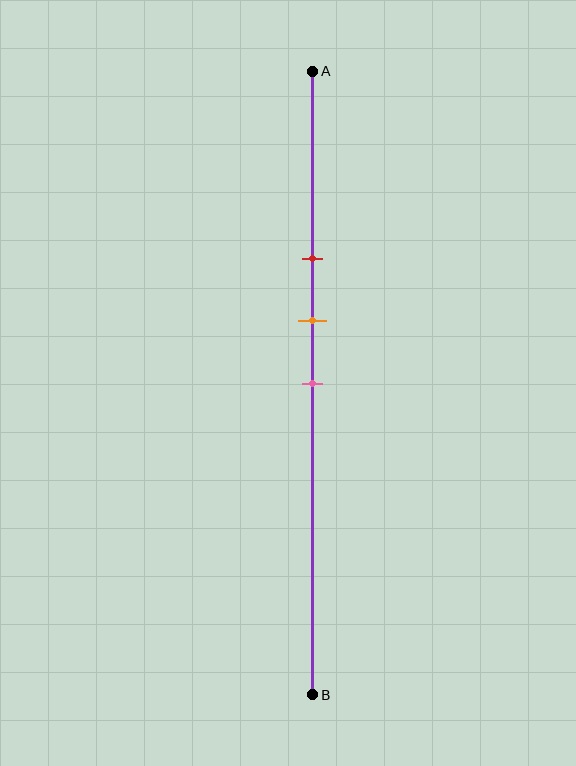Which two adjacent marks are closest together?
The orange and pink marks are the closest adjacent pair.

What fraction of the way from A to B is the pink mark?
The pink mark is approximately 50% (0.5) of the way from A to B.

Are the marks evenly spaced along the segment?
Yes, the marks are approximately evenly spaced.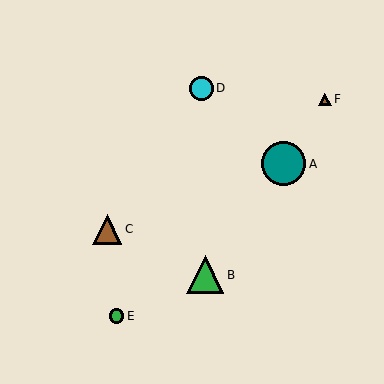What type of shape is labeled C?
Shape C is a brown triangle.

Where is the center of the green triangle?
The center of the green triangle is at (205, 275).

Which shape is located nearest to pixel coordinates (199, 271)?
The green triangle (labeled B) at (205, 275) is nearest to that location.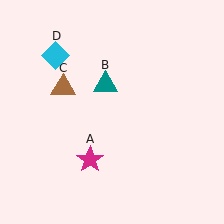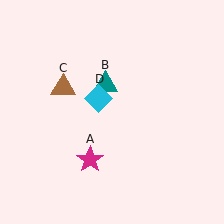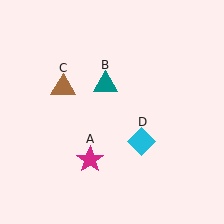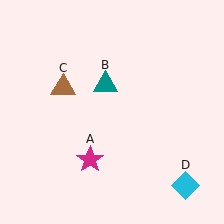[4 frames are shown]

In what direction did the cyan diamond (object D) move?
The cyan diamond (object D) moved down and to the right.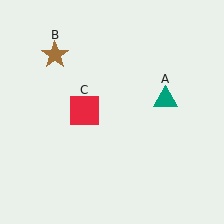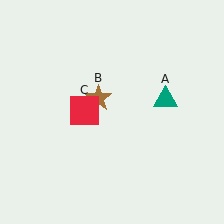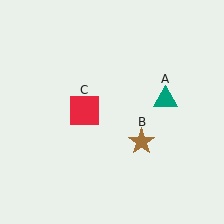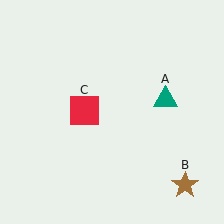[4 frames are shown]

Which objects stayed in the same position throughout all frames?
Teal triangle (object A) and red square (object C) remained stationary.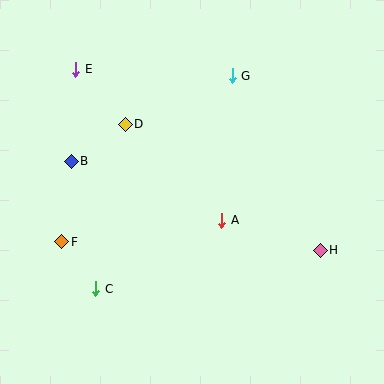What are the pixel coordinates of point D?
Point D is at (125, 124).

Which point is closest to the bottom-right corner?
Point H is closest to the bottom-right corner.